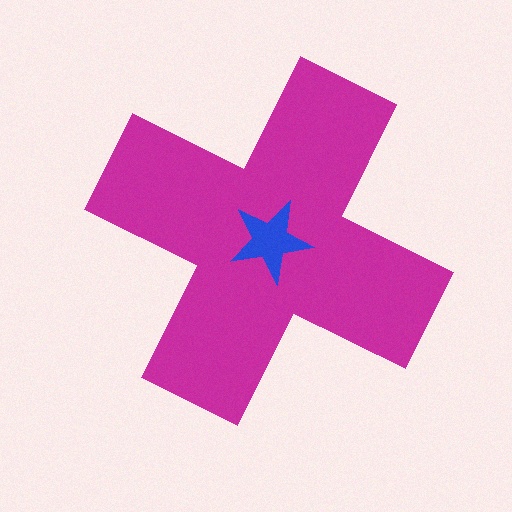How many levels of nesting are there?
2.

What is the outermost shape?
The magenta cross.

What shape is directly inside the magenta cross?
The blue star.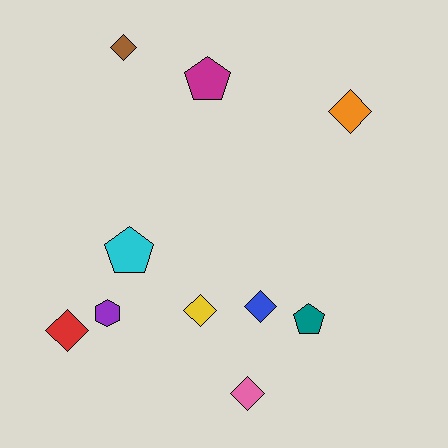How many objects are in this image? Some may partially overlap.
There are 10 objects.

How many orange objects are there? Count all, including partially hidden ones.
There is 1 orange object.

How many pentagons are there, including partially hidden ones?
There are 3 pentagons.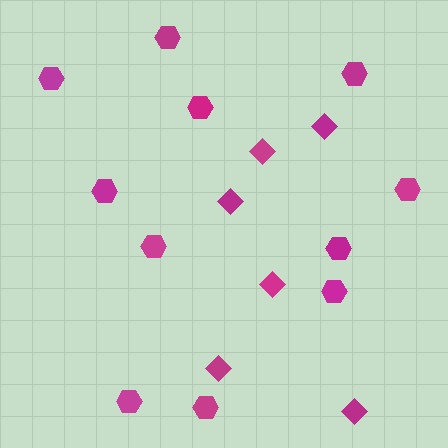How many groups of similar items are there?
There are 2 groups: one group of hexagons (11) and one group of diamonds (6).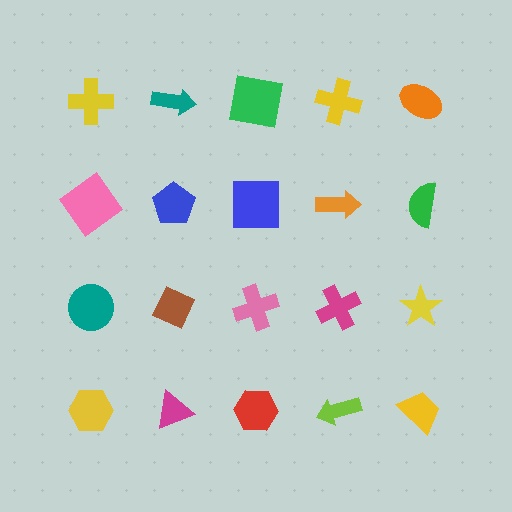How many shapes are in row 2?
5 shapes.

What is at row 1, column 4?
A yellow cross.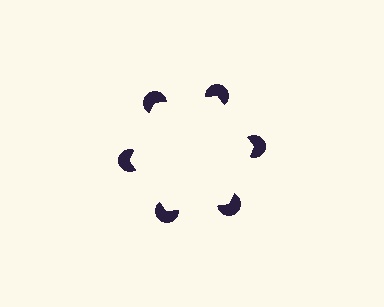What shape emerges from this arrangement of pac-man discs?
An illusory hexagon — its edges are inferred from the aligned wedge cuts in the pac-man discs, not physically drawn.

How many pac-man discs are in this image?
There are 6 — one at each vertex of the illusory hexagon.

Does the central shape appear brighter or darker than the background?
It typically appears slightly brighter than the background, even though no actual brightness change is drawn.